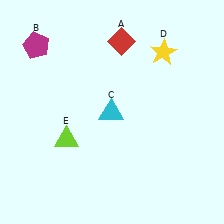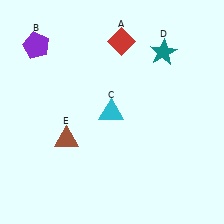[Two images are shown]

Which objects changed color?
B changed from magenta to purple. D changed from yellow to teal. E changed from lime to brown.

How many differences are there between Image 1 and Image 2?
There are 3 differences between the two images.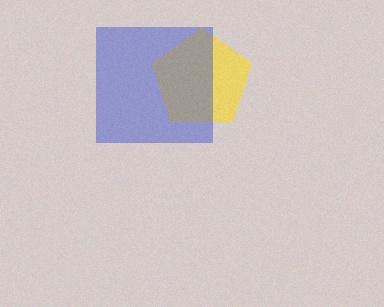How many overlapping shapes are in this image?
There are 2 overlapping shapes in the image.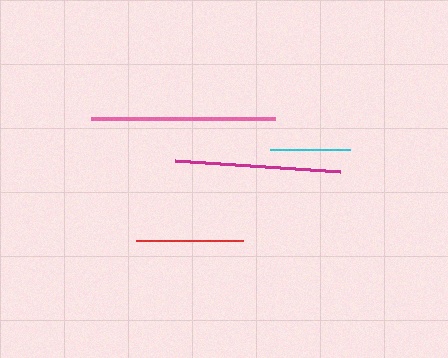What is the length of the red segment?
The red segment is approximately 107 pixels long.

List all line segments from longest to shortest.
From longest to shortest: pink, magenta, red, cyan.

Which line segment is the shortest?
The cyan line is the shortest at approximately 80 pixels.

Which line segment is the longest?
The pink line is the longest at approximately 184 pixels.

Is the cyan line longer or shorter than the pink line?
The pink line is longer than the cyan line.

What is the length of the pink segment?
The pink segment is approximately 184 pixels long.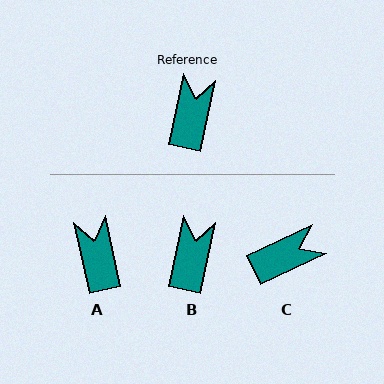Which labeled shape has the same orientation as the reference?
B.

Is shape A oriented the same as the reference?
No, it is off by about 25 degrees.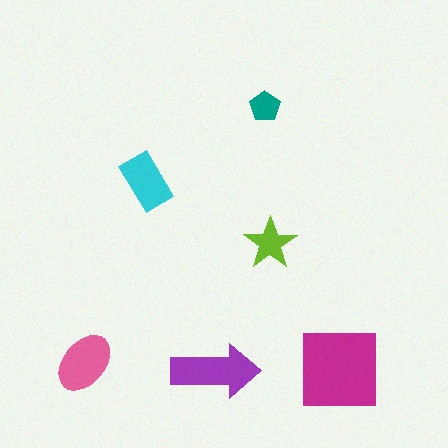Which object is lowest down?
The purple arrow is bottommost.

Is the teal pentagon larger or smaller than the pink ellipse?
Smaller.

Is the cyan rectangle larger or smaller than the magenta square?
Smaller.